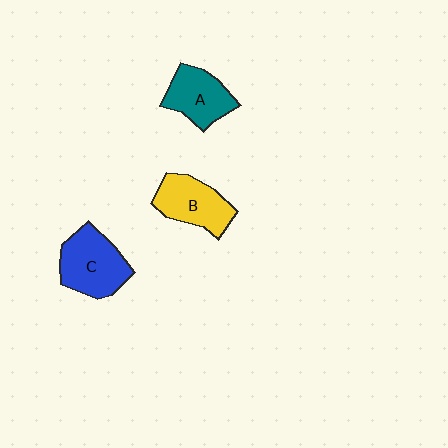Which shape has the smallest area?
Shape A (teal).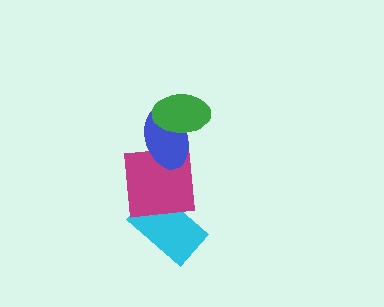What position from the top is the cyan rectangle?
The cyan rectangle is 4th from the top.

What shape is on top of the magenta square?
The blue ellipse is on top of the magenta square.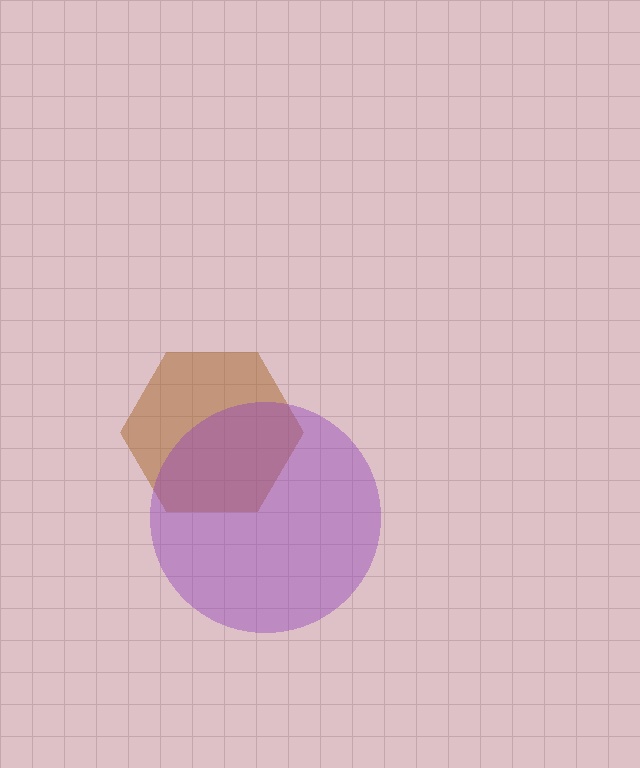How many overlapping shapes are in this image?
There are 2 overlapping shapes in the image.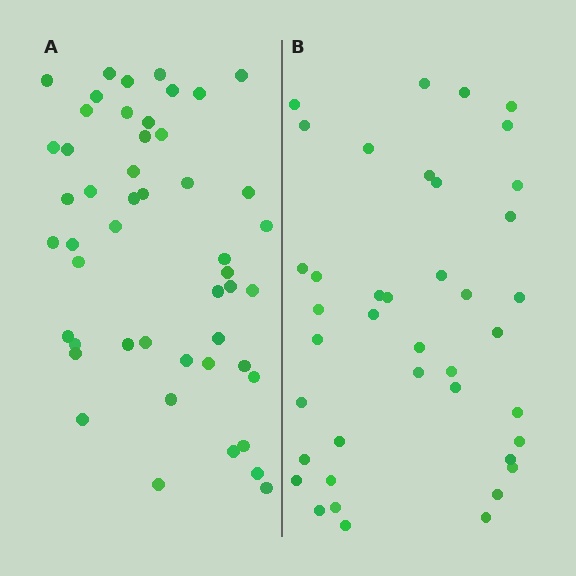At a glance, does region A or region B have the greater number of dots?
Region A (the left region) has more dots.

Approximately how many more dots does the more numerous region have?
Region A has roughly 8 or so more dots than region B.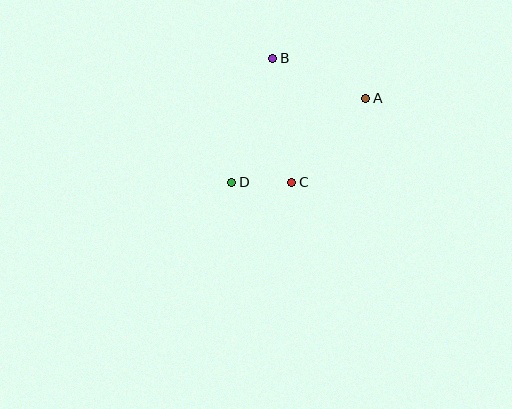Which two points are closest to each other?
Points C and D are closest to each other.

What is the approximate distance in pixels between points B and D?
The distance between B and D is approximately 130 pixels.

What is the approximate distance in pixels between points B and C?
The distance between B and C is approximately 125 pixels.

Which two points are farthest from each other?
Points A and D are farthest from each other.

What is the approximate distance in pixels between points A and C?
The distance between A and C is approximately 112 pixels.